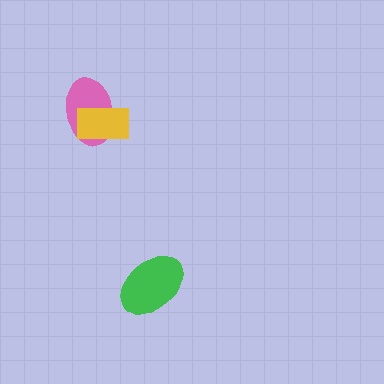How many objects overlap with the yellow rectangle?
1 object overlaps with the yellow rectangle.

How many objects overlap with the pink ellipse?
1 object overlaps with the pink ellipse.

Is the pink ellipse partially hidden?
Yes, it is partially covered by another shape.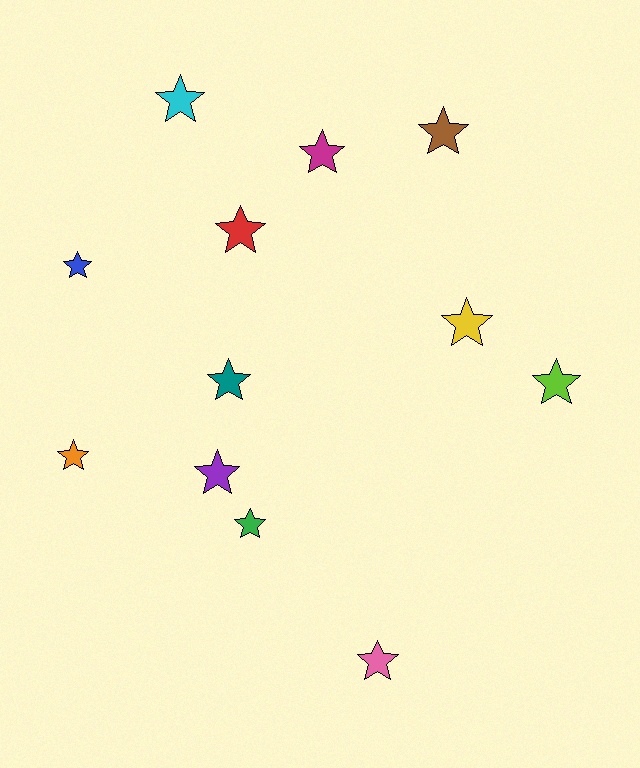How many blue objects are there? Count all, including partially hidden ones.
There is 1 blue object.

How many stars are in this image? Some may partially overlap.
There are 12 stars.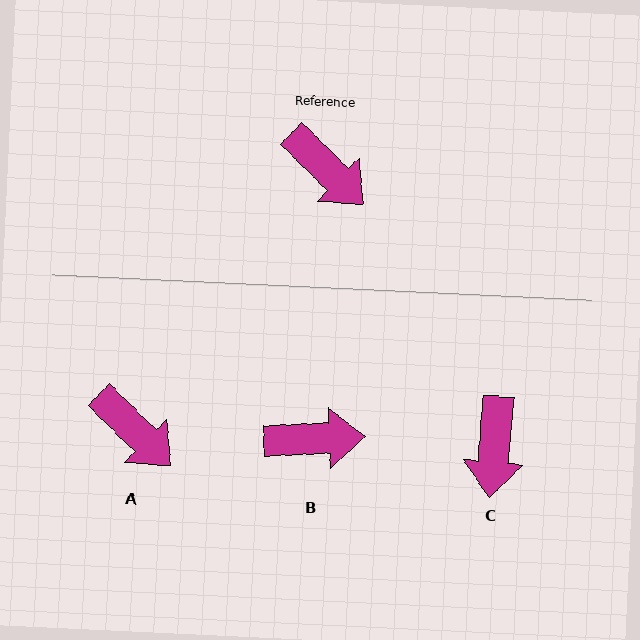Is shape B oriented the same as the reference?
No, it is off by about 47 degrees.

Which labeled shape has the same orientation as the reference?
A.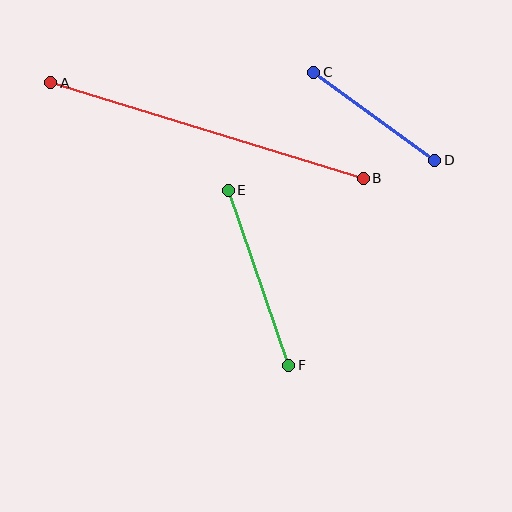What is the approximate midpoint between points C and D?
The midpoint is at approximately (374, 116) pixels.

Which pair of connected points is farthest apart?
Points A and B are farthest apart.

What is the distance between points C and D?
The distance is approximately 150 pixels.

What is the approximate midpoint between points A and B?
The midpoint is at approximately (207, 131) pixels.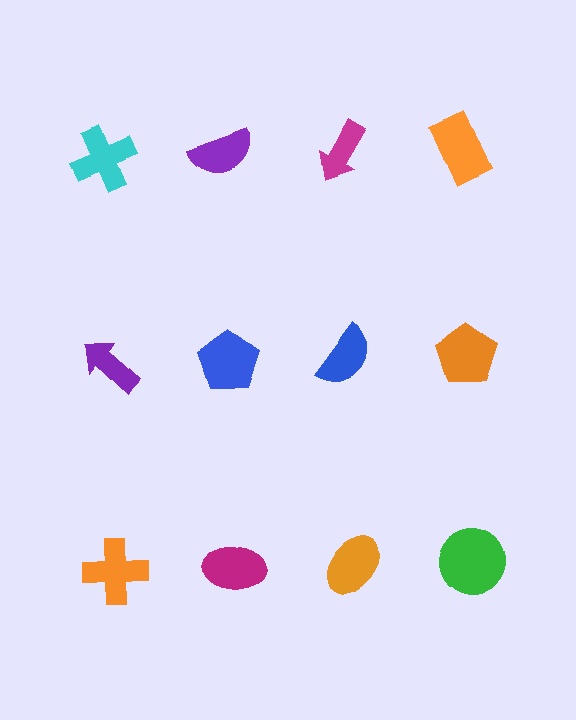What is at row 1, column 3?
A magenta arrow.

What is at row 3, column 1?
An orange cross.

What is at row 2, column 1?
A purple arrow.